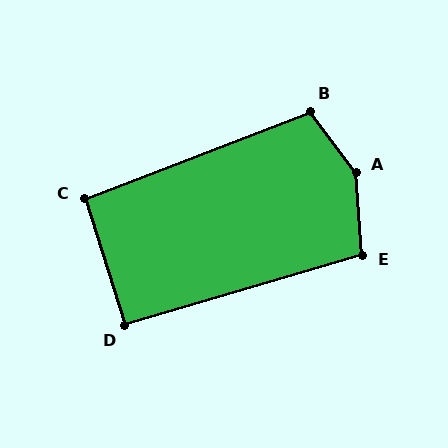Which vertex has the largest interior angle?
A, at approximately 147 degrees.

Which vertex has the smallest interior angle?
D, at approximately 91 degrees.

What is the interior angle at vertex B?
Approximately 106 degrees (obtuse).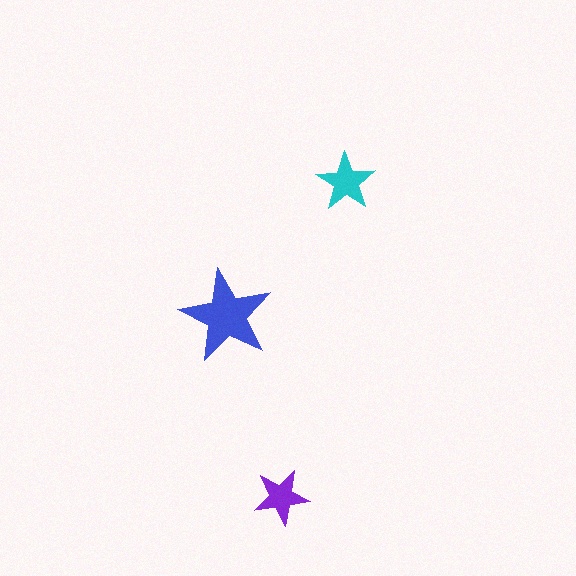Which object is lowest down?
The purple star is bottommost.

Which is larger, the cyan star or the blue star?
The blue one.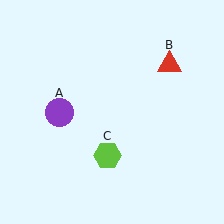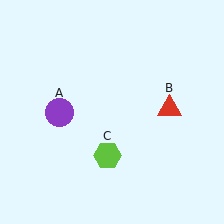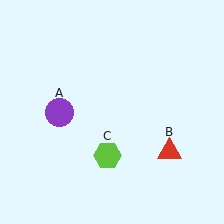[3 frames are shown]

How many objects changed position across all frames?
1 object changed position: red triangle (object B).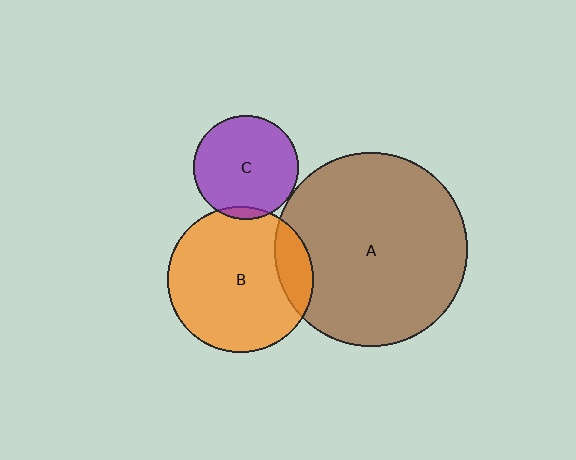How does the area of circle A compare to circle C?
Approximately 3.5 times.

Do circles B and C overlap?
Yes.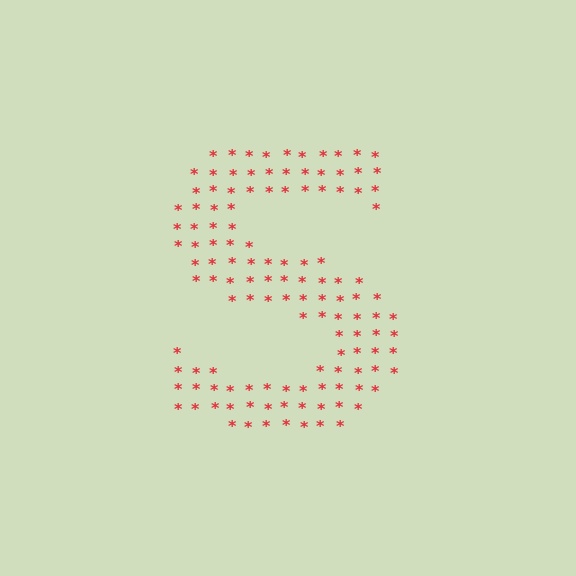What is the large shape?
The large shape is the letter S.